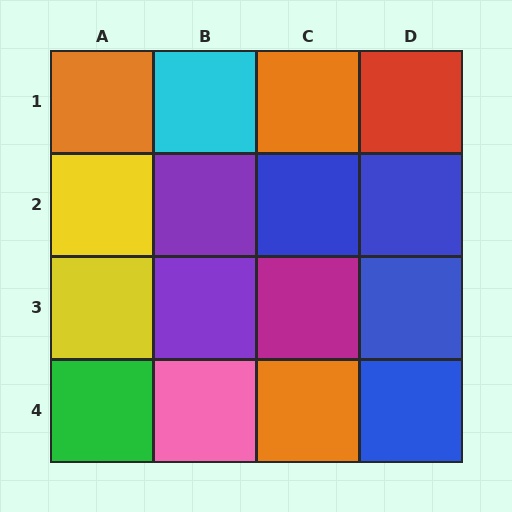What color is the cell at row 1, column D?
Red.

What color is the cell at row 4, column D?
Blue.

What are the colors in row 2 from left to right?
Yellow, purple, blue, blue.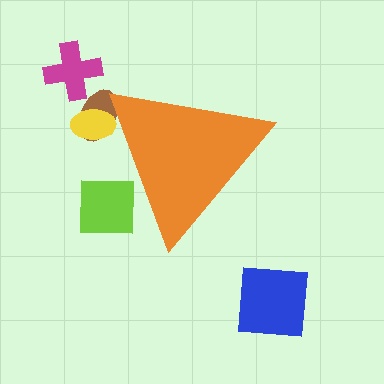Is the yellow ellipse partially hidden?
Yes, the yellow ellipse is partially hidden behind the orange triangle.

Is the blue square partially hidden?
No, the blue square is fully visible.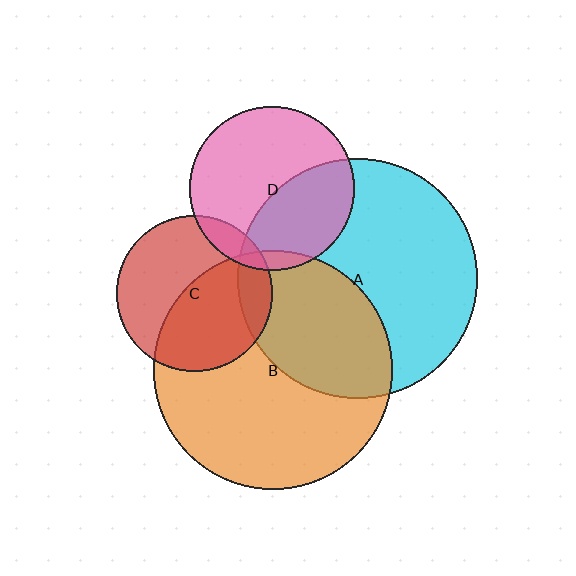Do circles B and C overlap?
Yes.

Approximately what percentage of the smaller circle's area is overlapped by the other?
Approximately 50%.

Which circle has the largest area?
Circle A (cyan).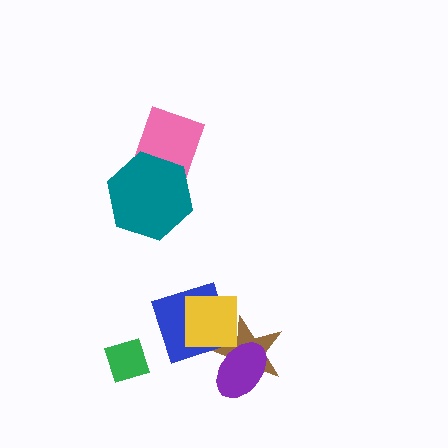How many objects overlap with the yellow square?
2 objects overlap with the yellow square.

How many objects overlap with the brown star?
3 objects overlap with the brown star.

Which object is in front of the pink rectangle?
The teal hexagon is in front of the pink rectangle.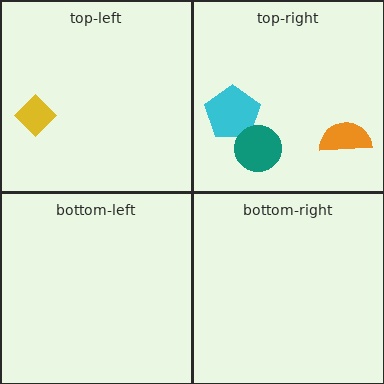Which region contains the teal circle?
The top-right region.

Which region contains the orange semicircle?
The top-right region.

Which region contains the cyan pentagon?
The top-right region.